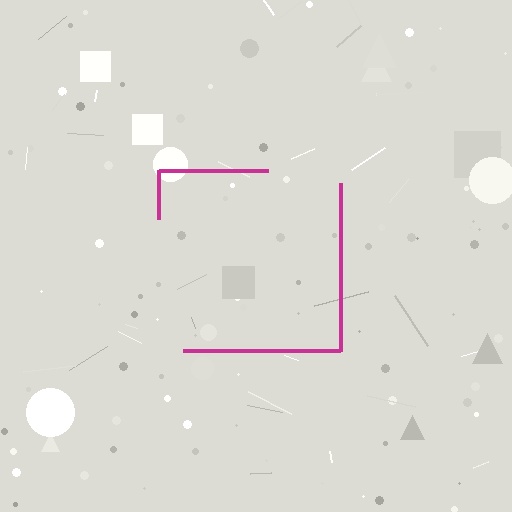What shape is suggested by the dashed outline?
The dashed outline suggests a square.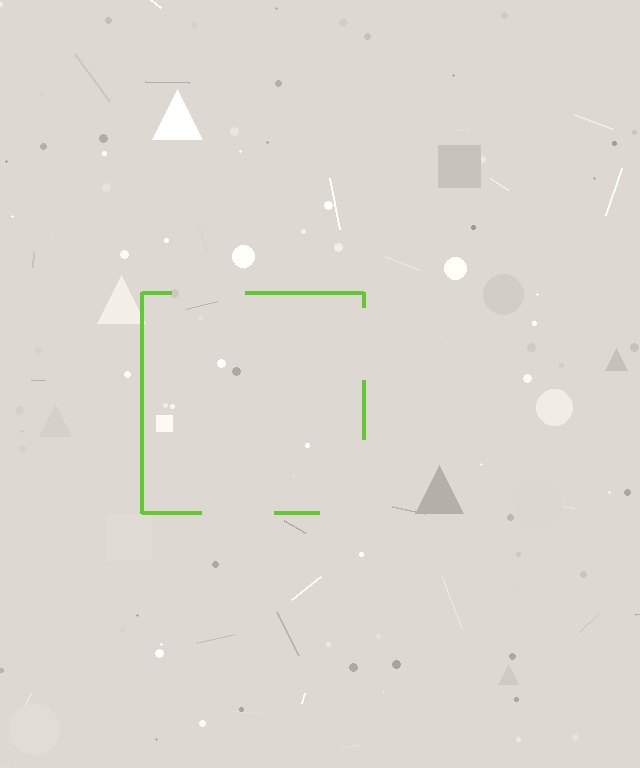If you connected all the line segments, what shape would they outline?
They would outline a square.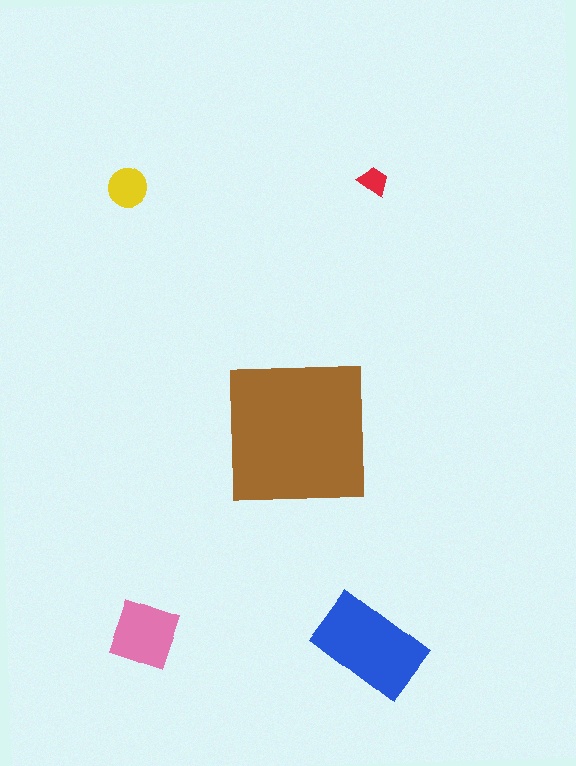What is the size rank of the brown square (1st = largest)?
1st.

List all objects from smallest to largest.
The red trapezoid, the yellow circle, the pink diamond, the blue rectangle, the brown square.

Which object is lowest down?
The blue rectangle is bottommost.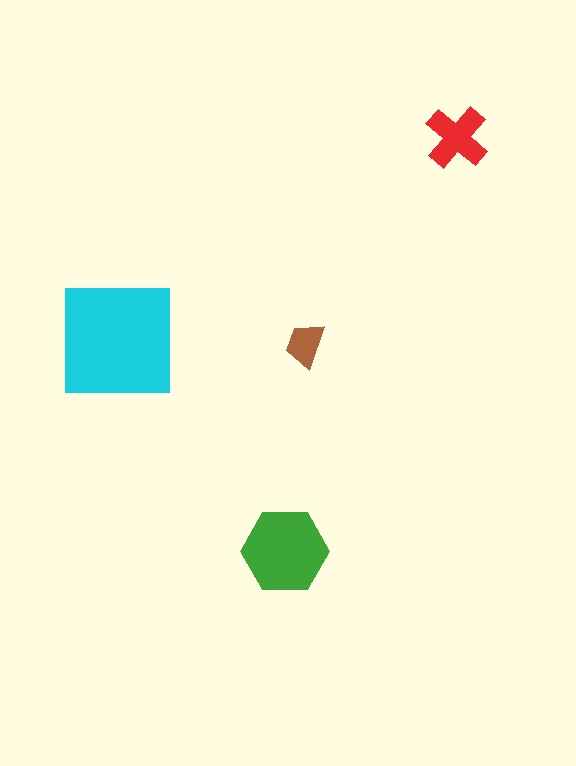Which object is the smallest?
The brown trapezoid.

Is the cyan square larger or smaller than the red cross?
Larger.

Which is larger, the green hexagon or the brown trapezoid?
The green hexagon.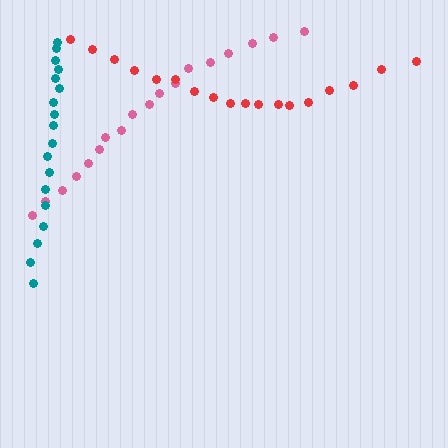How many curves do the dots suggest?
There are 3 distinct paths.